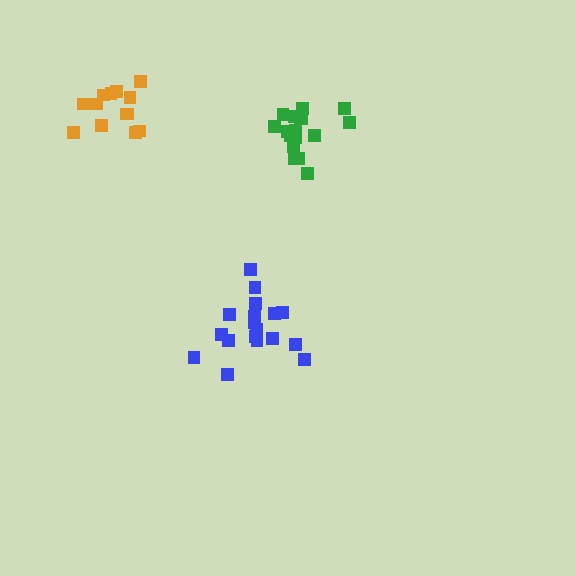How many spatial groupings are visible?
There are 3 spatial groupings.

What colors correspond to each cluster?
The clusters are colored: green, orange, blue.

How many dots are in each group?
Group 1: 17 dots, Group 2: 13 dots, Group 3: 18 dots (48 total).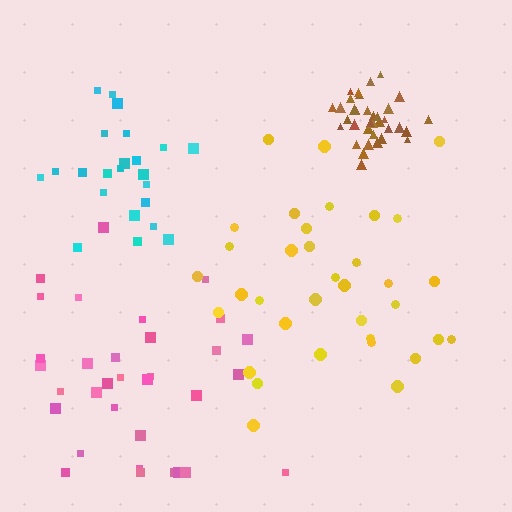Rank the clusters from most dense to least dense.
brown, cyan, yellow, pink.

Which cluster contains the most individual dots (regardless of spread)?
Yellow (35).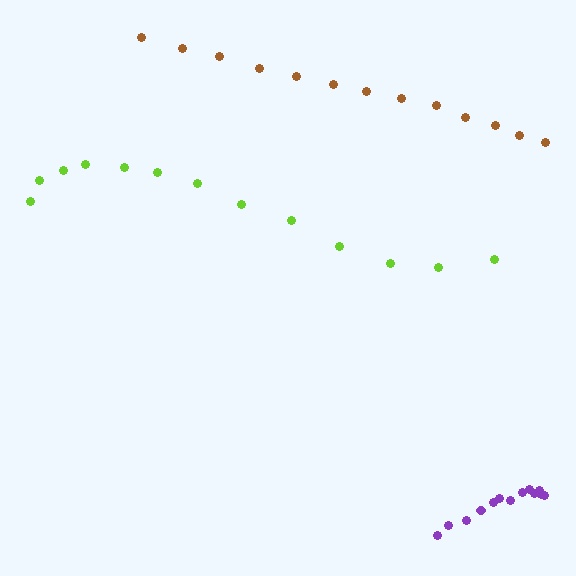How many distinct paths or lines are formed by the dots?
There are 3 distinct paths.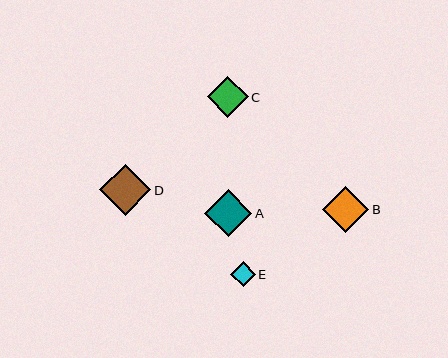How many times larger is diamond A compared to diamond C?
Diamond A is approximately 1.1 times the size of diamond C.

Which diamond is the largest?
Diamond D is the largest with a size of approximately 51 pixels.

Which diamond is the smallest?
Diamond E is the smallest with a size of approximately 24 pixels.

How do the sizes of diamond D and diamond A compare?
Diamond D and diamond A are approximately the same size.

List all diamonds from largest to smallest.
From largest to smallest: D, A, B, C, E.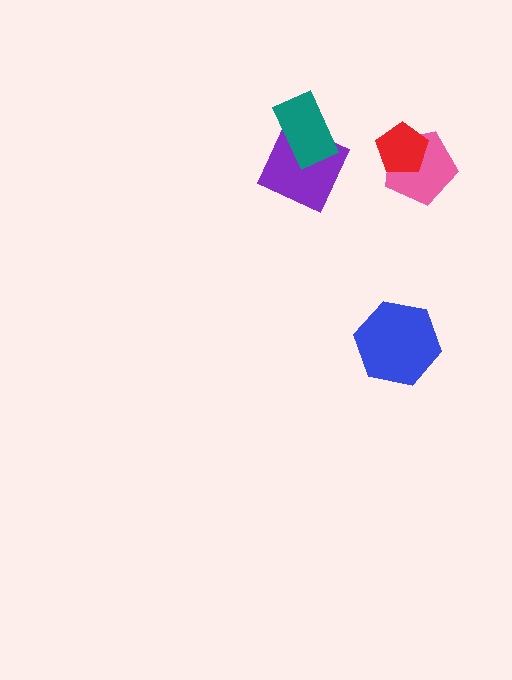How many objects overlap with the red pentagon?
1 object overlaps with the red pentagon.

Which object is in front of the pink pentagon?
The red pentagon is in front of the pink pentagon.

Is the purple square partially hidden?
Yes, it is partially covered by another shape.